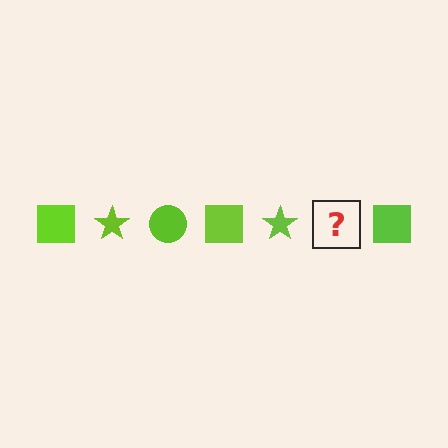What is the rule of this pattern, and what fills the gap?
The rule is that the pattern cycles through square, star, circle shapes in lime. The gap should be filled with a lime circle.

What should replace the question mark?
The question mark should be replaced with a lime circle.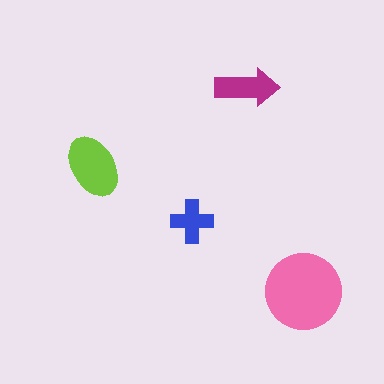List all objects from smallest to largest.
The blue cross, the magenta arrow, the lime ellipse, the pink circle.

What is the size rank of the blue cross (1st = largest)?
4th.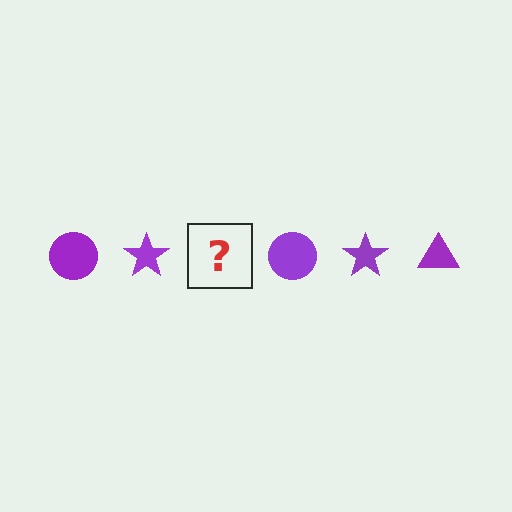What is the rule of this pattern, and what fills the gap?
The rule is that the pattern cycles through circle, star, triangle shapes in purple. The gap should be filled with a purple triangle.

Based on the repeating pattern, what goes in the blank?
The blank should be a purple triangle.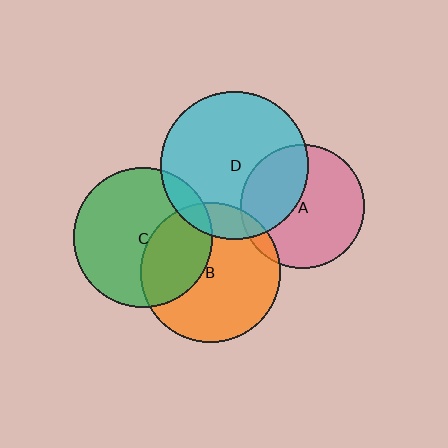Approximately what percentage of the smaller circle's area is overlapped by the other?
Approximately 15%.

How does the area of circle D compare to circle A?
Approximately 1.4 times.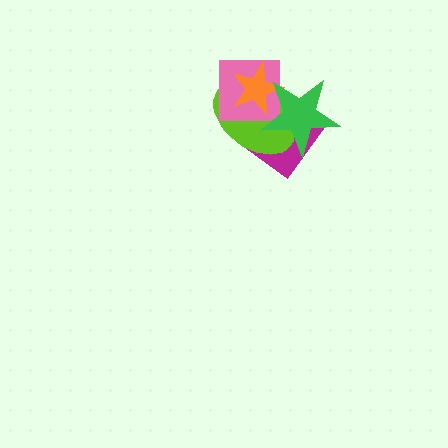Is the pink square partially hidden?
Yes, it is partially covered by another shape.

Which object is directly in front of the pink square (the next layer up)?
The orange star is directly in front of the pink square.